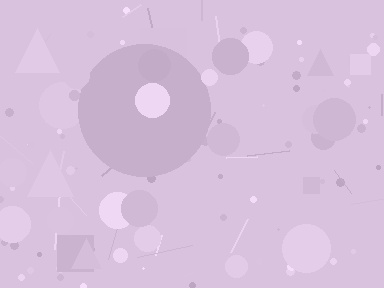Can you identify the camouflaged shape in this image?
The camouflaged shape is a circle.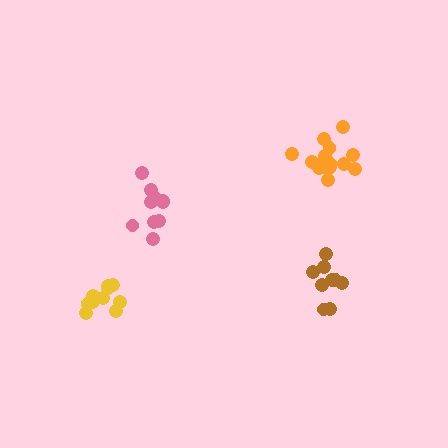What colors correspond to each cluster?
The clusters are colored: yellow, brown, pink, orange.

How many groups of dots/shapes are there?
There are 4 groups.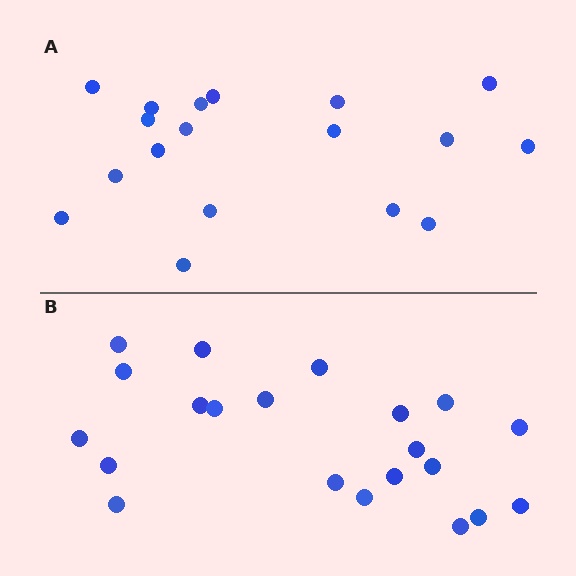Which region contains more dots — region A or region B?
Region B (the bottom region) has more dots.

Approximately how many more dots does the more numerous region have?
Region B has just a few more — roughly 2 or 3 more dots than region A.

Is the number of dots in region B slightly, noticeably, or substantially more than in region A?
Region B has only slightly more — the two regions are fairly close. The ratio is roughly 1.2 to 1.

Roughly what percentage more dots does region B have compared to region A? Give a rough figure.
About 15% more.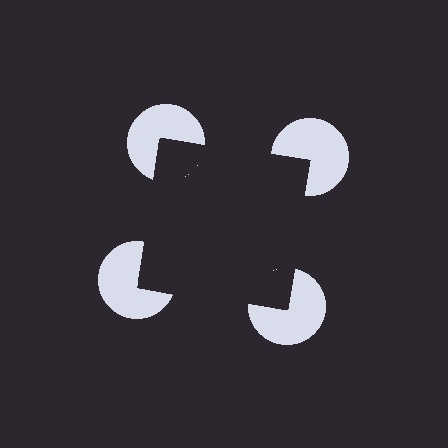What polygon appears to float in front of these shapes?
An illusory square — its edges are inferred from the aligned wedge cuts in the pac-man discs, not physically drawn.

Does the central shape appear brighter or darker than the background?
It typically appears slightly darker than the background, even though no actual brightness change is drawn.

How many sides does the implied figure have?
4 sides.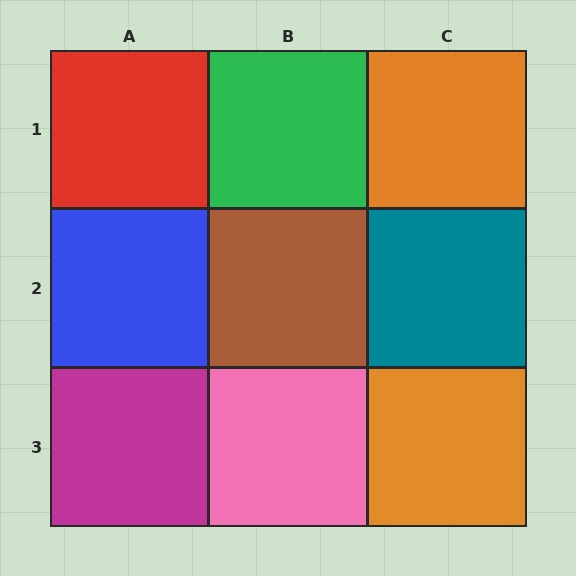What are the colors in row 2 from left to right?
Blue, brown, teal.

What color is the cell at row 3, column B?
Pink.